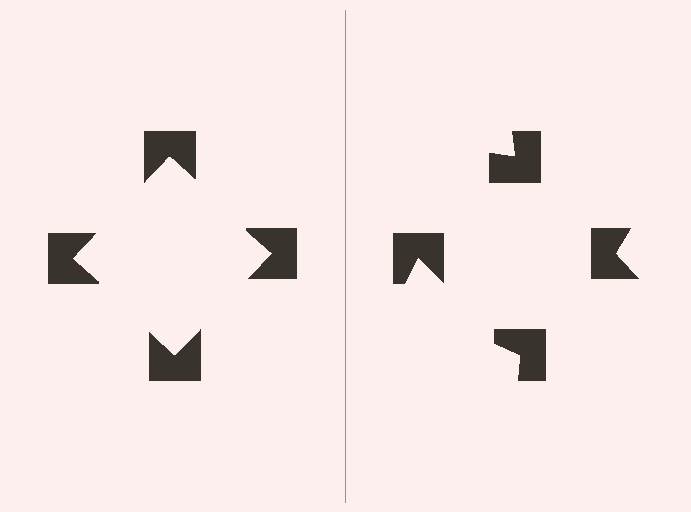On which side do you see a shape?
An illusory square appears on the left side. On the right side the wedge cuts are rotated, so no coherent shape forms.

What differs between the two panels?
The notched squares are positioned identically on both sides; only the wedge orientations differ. On the left they align to a square; on the right they are misaligned.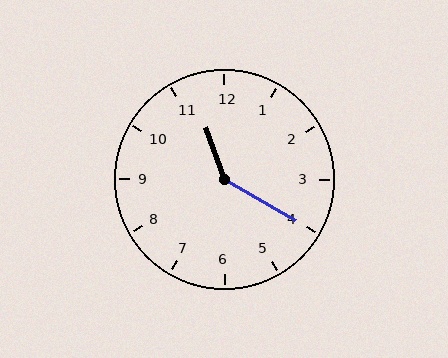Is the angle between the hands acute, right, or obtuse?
It is obtuse.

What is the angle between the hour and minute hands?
Approximately 140 degrees.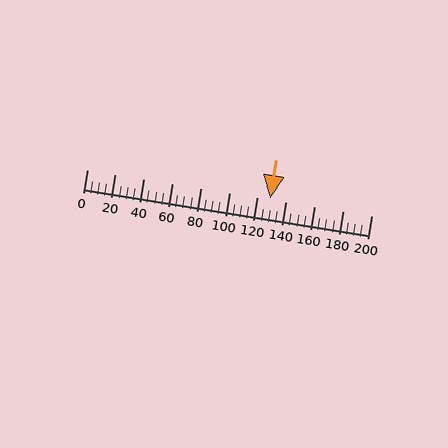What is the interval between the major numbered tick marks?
The major tick marks are spaced 20 units apart.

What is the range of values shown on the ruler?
The ruler shows values from 0 to 200.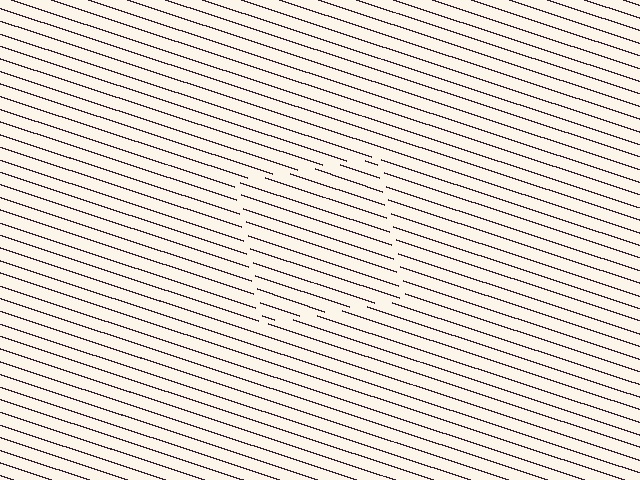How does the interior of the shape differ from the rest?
The interior of the shape contains the same grating, shifted by half a period — the contour is defined by the phase discontinuity where line-ends from the inner and outer gratings abut.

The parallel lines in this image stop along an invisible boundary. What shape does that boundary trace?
An illusory square. The interior of the shape contains the same grating, shifted by half a period — the contour is defined by the phase discontinuity where line-ends from the inner and outer gratings abut.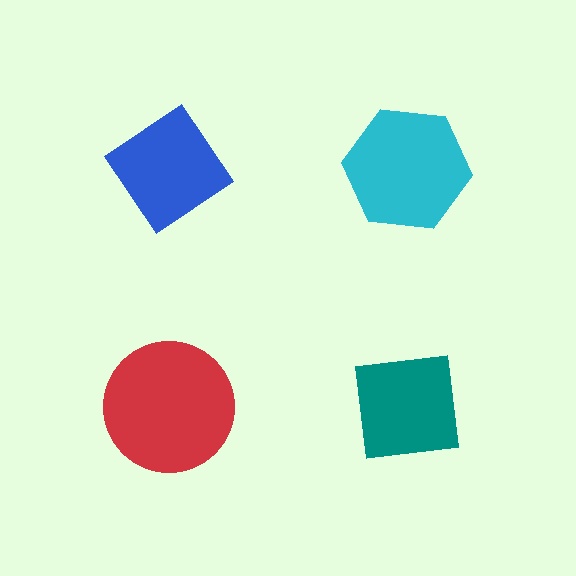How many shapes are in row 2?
2 shapes.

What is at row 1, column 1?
A blue diamond.